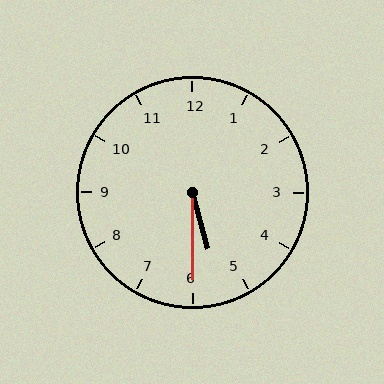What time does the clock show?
5:30.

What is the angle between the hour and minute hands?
Approximately 15 degrees.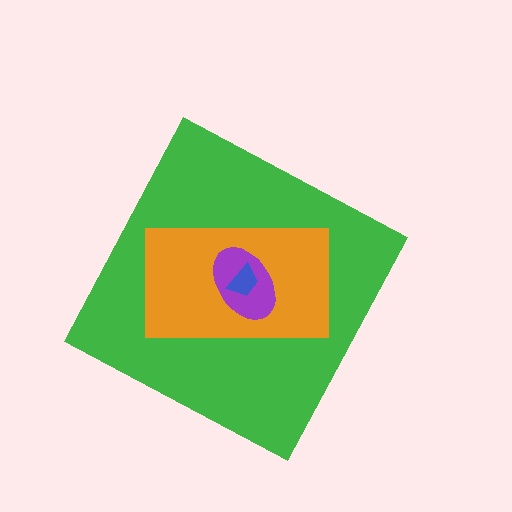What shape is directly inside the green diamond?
The orange rectangle.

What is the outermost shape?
The green diamond.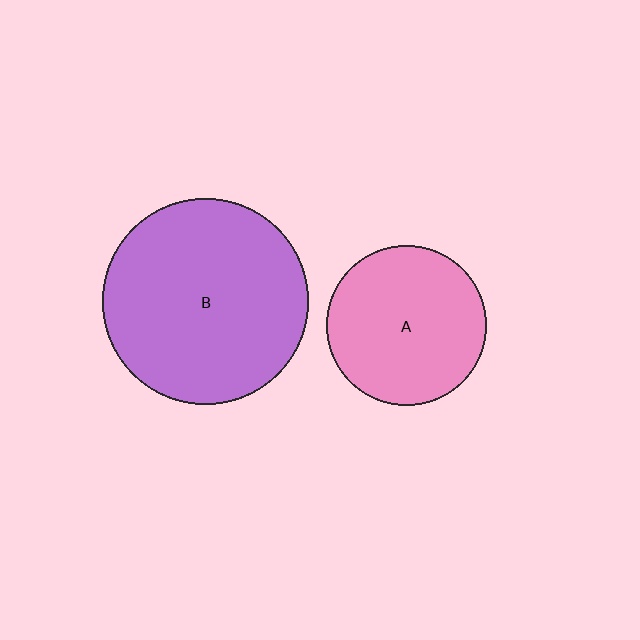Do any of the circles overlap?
No, none of the circles overlap.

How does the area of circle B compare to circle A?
Approximately 1.7 times.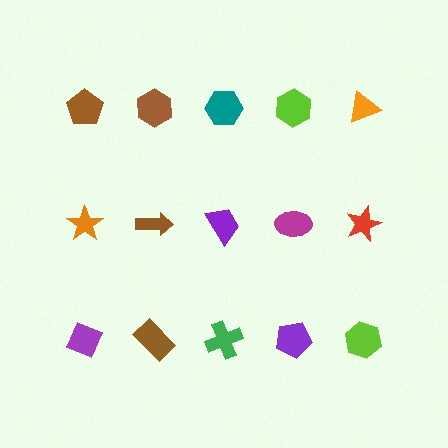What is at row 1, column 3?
A teal hexagon.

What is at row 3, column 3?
A green cross.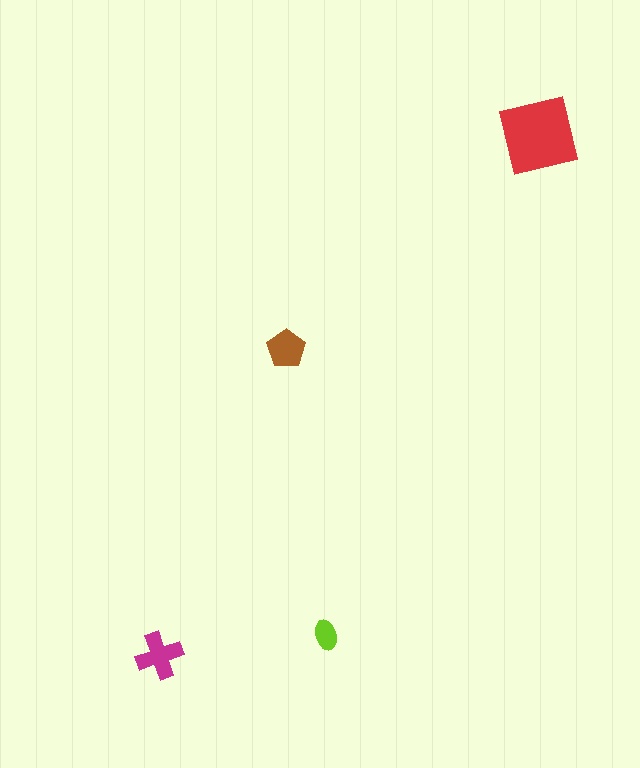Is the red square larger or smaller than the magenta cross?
Larger.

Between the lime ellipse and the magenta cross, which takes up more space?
The magenta cross.